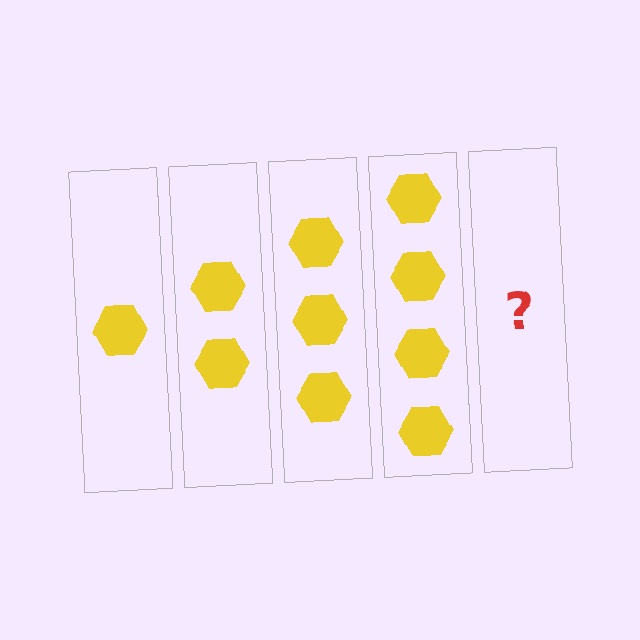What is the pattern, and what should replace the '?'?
The pattern is that each step adds one more hexagon. The '?' should be 5 hexagons.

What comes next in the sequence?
The next element should be 5 hexagons.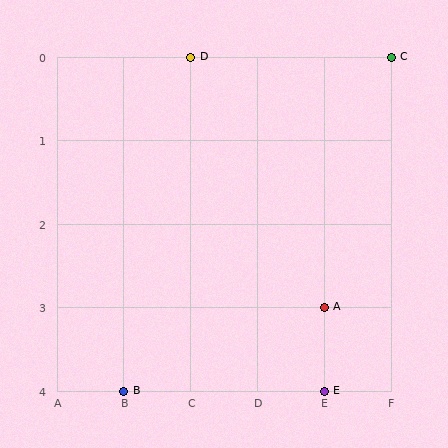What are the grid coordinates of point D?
Point D is at grid coordinates (C, 0).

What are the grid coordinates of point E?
Point E is at grid coordinates (E, 4).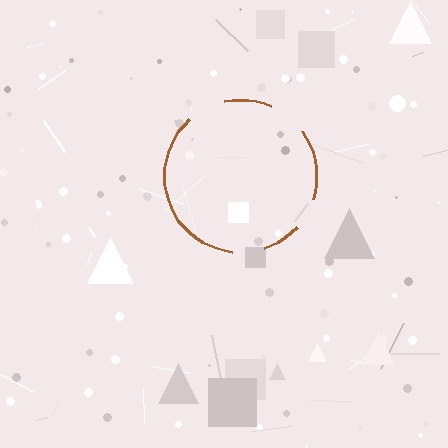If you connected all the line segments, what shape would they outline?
They would outline a circle.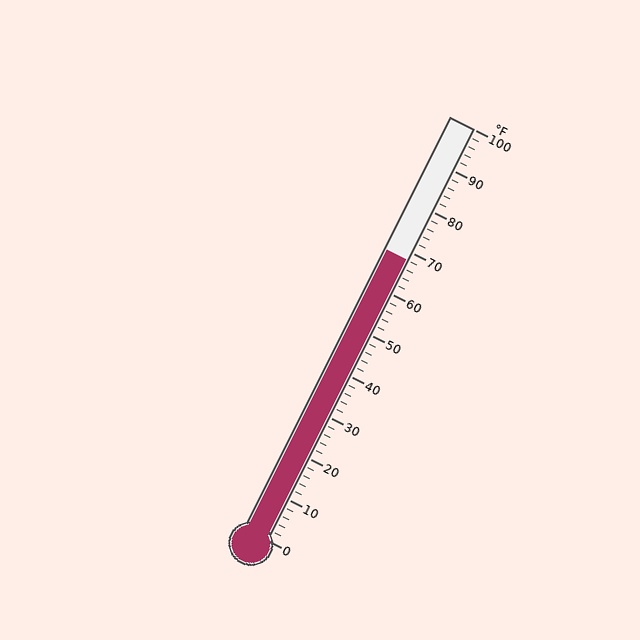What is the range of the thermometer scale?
The thermometer scale ranges from 0°F to 100°F.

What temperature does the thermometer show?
The thermometer shows approximately 68°F.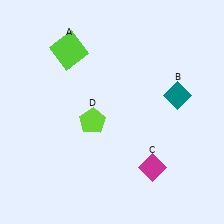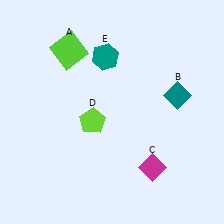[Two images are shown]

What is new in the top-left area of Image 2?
A teal hexagon (E) was added in the top-left area of Image 2.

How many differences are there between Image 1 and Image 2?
There is 1 difference between the two images.